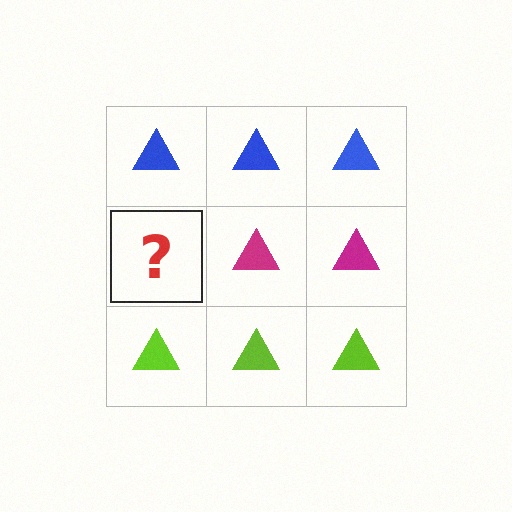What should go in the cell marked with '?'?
The missing cell should contain a magenta triangle.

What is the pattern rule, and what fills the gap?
The rule is that each row has a consistent color. The gap should be filled with a magenta triangle.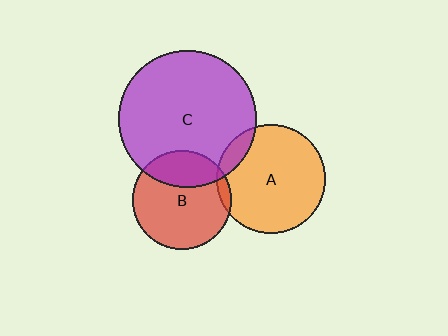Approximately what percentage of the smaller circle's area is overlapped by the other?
Approximately 5%.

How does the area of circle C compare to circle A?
Approximately 1.6 times.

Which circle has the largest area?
Circle C (purple).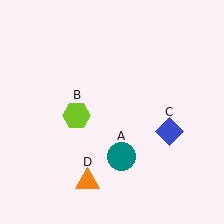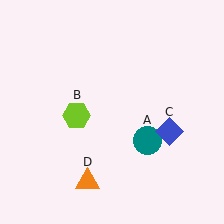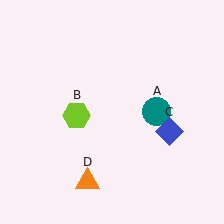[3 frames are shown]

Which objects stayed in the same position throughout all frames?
Lime hexagon (object B) and blue diamond (object C) and orange triangle (object D) remained stationary.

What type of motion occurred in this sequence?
The teal circle (object A) rotated counterclockwise around the center of the scene.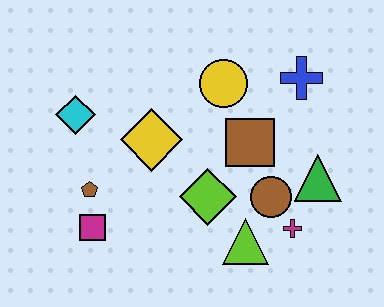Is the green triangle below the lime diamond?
No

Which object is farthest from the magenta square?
The blue cross is farthest from the magenta square.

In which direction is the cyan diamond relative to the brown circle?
The cyan diamond is to the left of the brown circle.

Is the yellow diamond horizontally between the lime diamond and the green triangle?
No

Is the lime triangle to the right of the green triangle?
No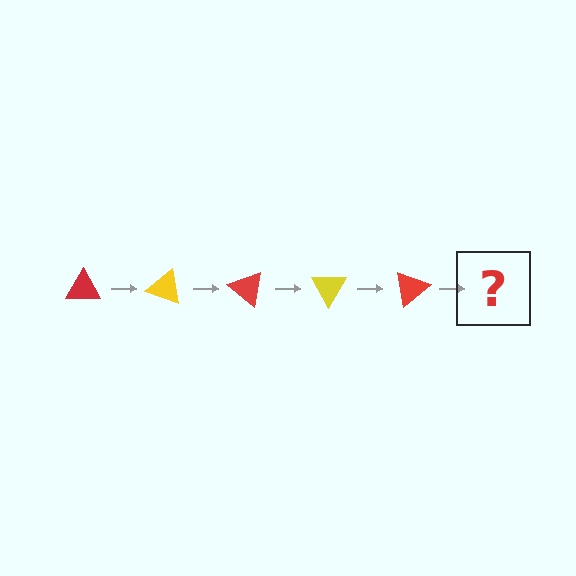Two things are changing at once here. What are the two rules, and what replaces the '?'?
The two rules are that it rotates 20 degrees each step and the color cycles through red and yellow. The '?' should be a yellow triangle, rotated 100 degrees from the start.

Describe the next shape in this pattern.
It should be a yellow triangle, rotated 100 degrees from the start.